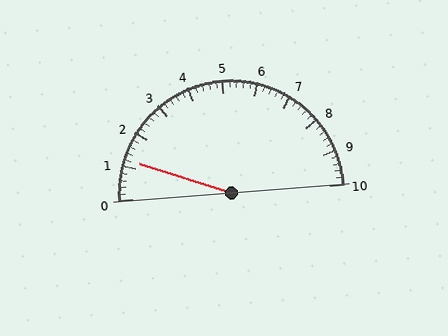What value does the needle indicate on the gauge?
The needle indicates approximately 1.2.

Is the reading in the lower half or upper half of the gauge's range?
The reading is in the lower half of the range (0 to 10).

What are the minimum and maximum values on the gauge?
The gauge ranges from 0 to 10.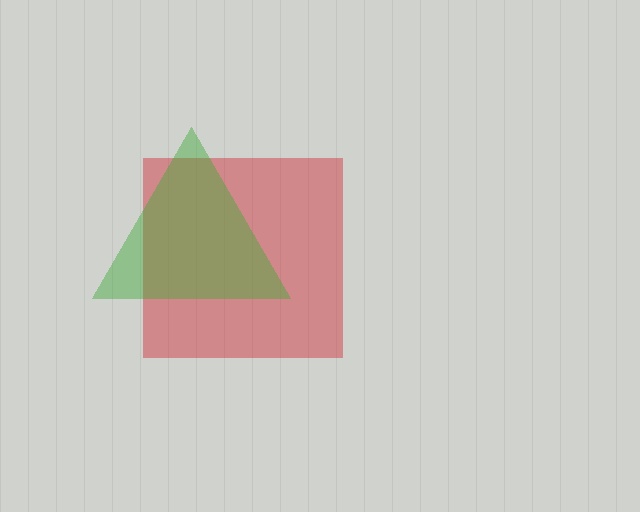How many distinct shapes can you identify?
There are 2 distinct shapes: a red square, a green triangle.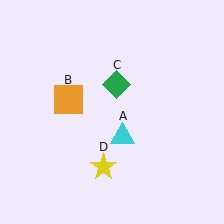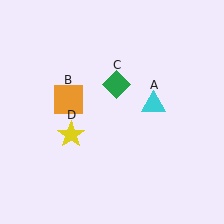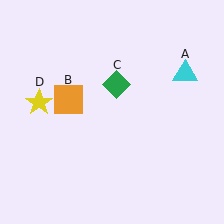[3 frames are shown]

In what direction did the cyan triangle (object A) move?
The cyan triangle (object A) moved up and to the right.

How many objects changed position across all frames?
2 objects changed position: cyan triangle (object A), yellow star (object D).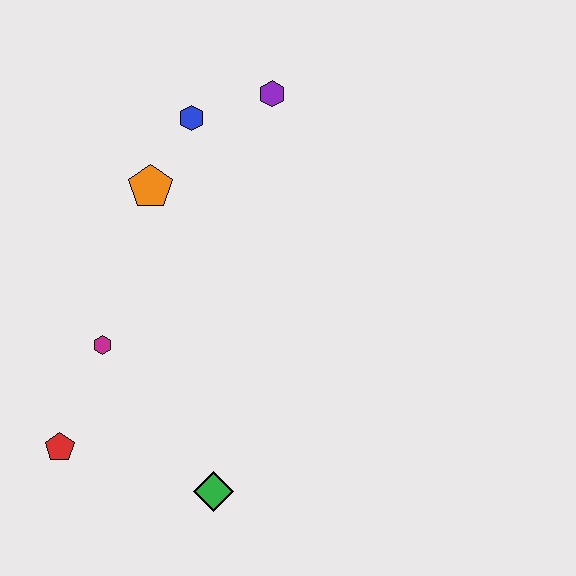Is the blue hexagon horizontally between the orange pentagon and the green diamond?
Yes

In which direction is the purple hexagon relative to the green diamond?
The purple hexagon is above the green diamond.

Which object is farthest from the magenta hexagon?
The purple hexagon is farthest from the magenta hexagon.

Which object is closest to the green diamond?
The red pentagon is closest to the green diamond.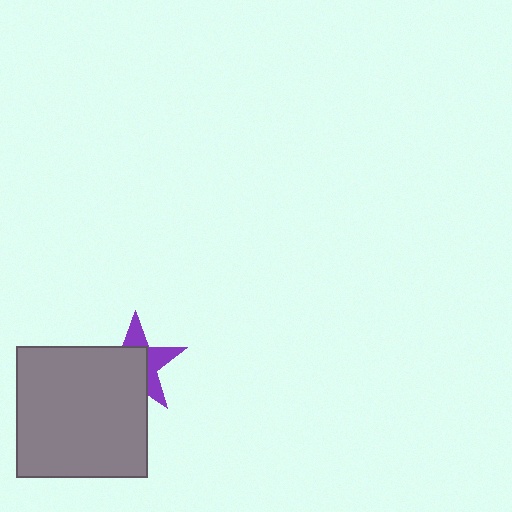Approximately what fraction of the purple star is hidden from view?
Roughly 59% of the purple star is hidden behind the gray square.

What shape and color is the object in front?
The object in front is a gray square.